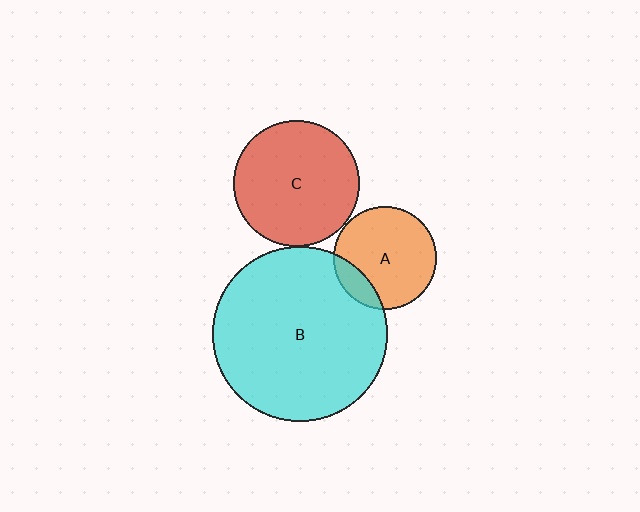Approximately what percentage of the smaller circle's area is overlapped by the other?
Approximately 15%.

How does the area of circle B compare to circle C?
Approximately 1.9 times.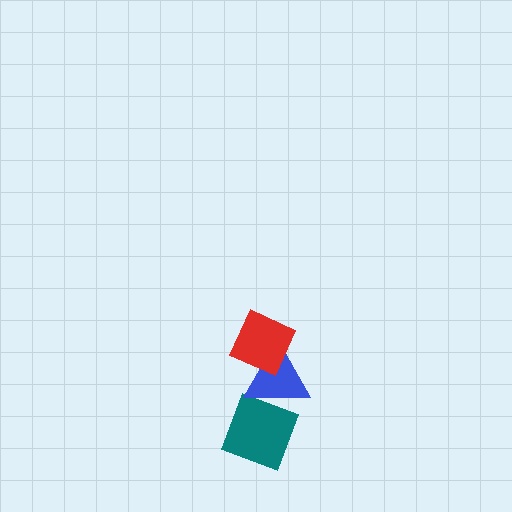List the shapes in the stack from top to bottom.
From top to bottom: the red diamond, the blue triangle, the teal diamond.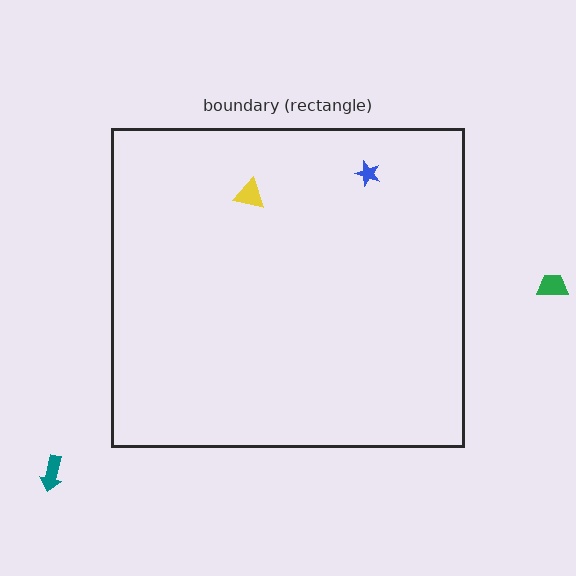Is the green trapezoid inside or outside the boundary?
Outside.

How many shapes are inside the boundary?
2 inside, 2 outside.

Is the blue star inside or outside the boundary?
Inside.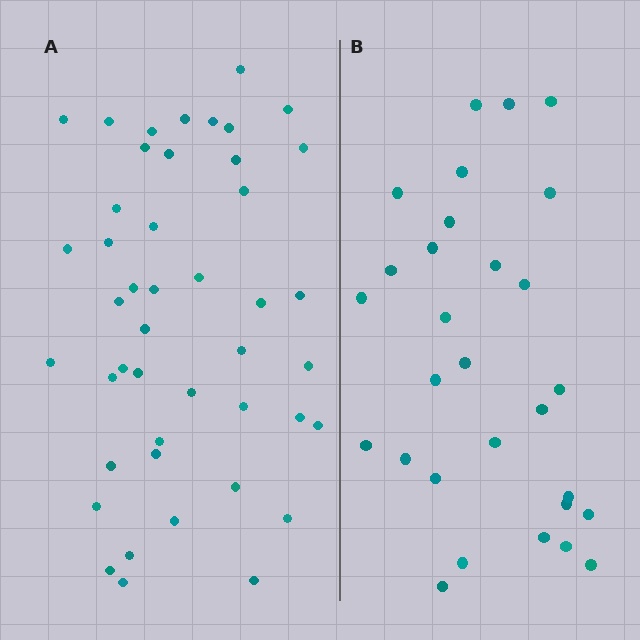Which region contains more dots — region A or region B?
Region A (the left region) has more dots.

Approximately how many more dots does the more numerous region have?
Region A has approximately 15 more dots than region B.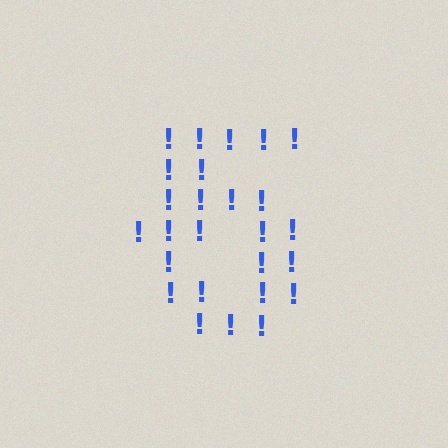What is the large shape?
The large shape is the digit 6.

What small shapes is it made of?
It is made of small exclamation marks.